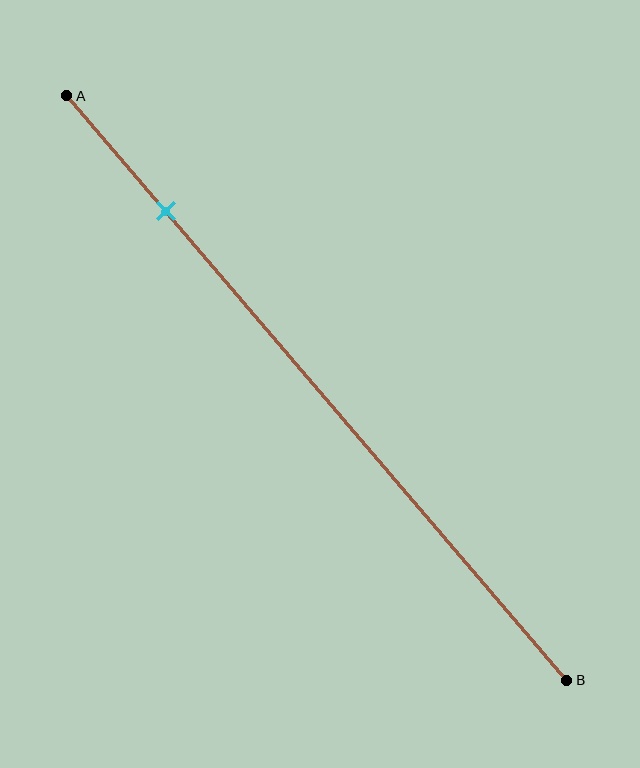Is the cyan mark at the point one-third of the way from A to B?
No, the mark is at about 20% from A, not at the 33% one-third point.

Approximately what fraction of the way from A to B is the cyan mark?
The cyan mark is approximately 20% of the way from A to B.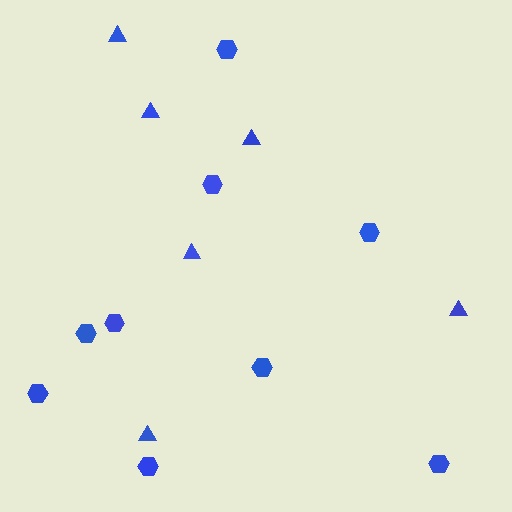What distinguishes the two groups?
There are 2 groups: one group of hexagons (9) and one group of triangles (6).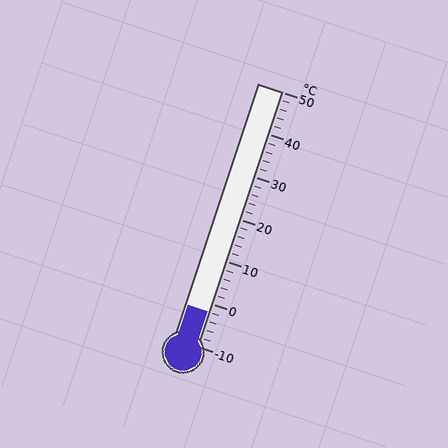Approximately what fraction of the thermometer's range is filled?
The thermometer is filled to approximately 15% of its range.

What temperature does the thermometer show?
The thermometer shows approximately -2°C.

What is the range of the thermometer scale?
The thermometer scale ranges from -10°C to 50°C.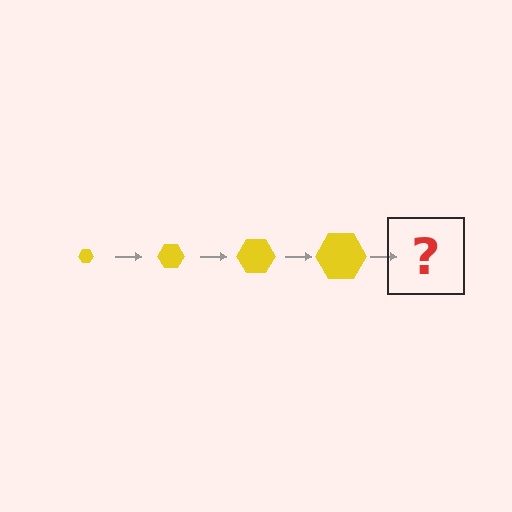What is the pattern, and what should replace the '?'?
The pattern is that the hexagon gets progressively larger each step. The '?' should be a yellow hexagon, larger than the previous one.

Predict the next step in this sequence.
The next step is a yellow hexagon, larger than the previous one.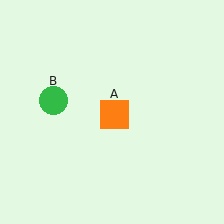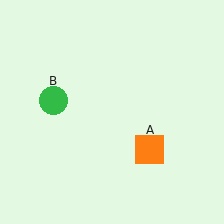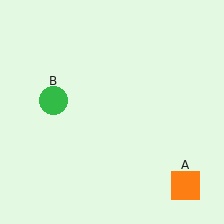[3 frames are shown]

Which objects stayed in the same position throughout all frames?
Green circle (object B) remained stationary.